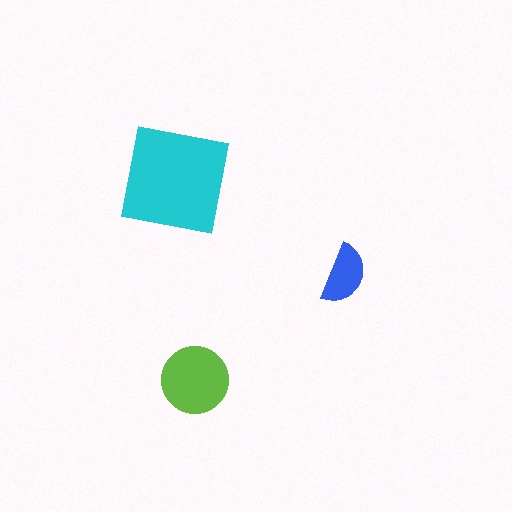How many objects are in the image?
There are 3 objects in the image.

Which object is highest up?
The cyan square is topmost.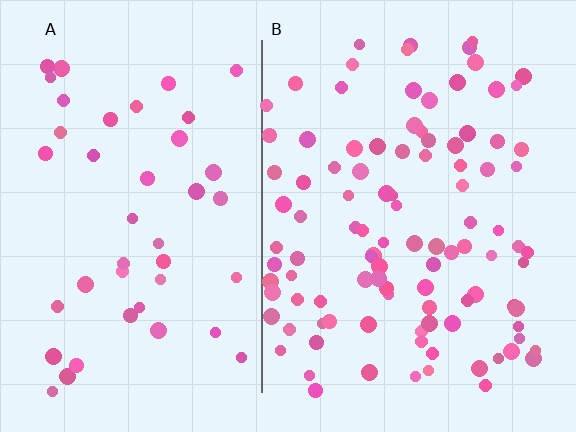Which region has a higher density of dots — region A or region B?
B (the right).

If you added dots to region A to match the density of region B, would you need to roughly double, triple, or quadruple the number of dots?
Approximately double.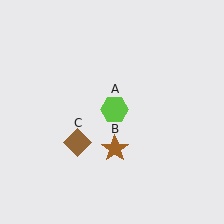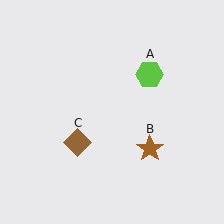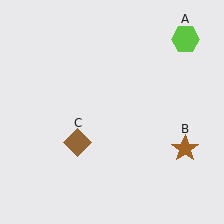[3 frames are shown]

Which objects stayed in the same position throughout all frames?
Brown diamond (object C) remained stationary.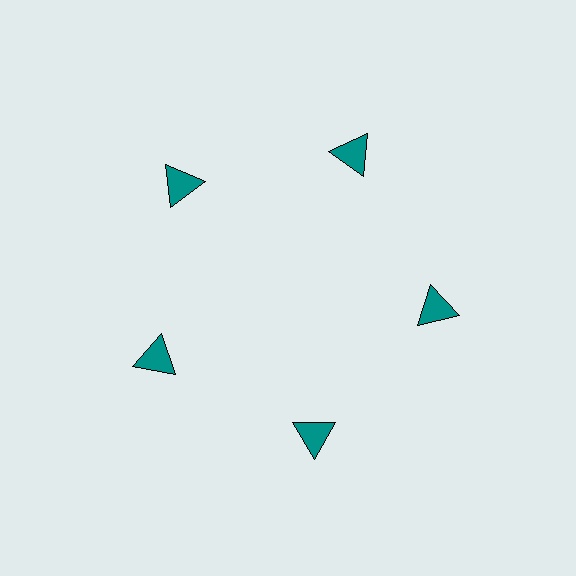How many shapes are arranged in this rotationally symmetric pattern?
There are 5 shapes, arranged in 5 groups of 1.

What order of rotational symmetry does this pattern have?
This pattern has 5-fold rotational symmetry.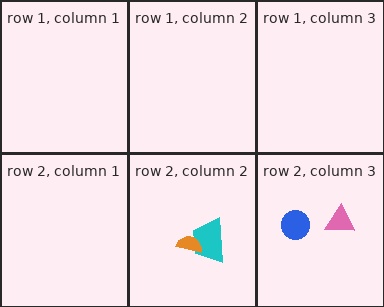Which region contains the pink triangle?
The row 2, column 3 region.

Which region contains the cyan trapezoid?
The row 2, column 2 region.